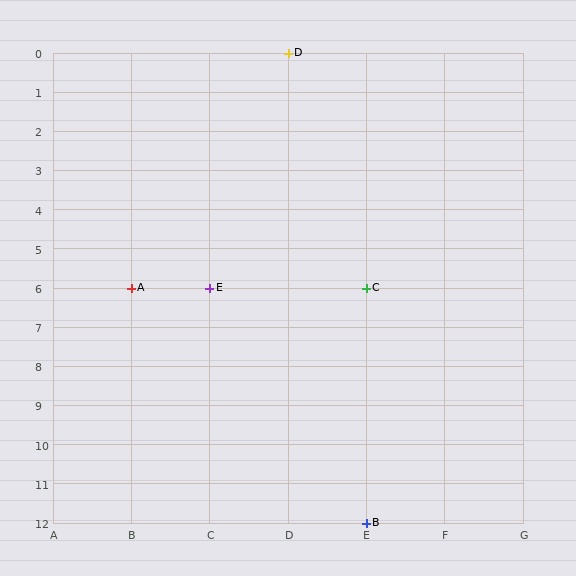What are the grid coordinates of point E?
Point E is at grid coordinates (C, 6).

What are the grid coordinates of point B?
Point B is at grid coordinates (E, 12).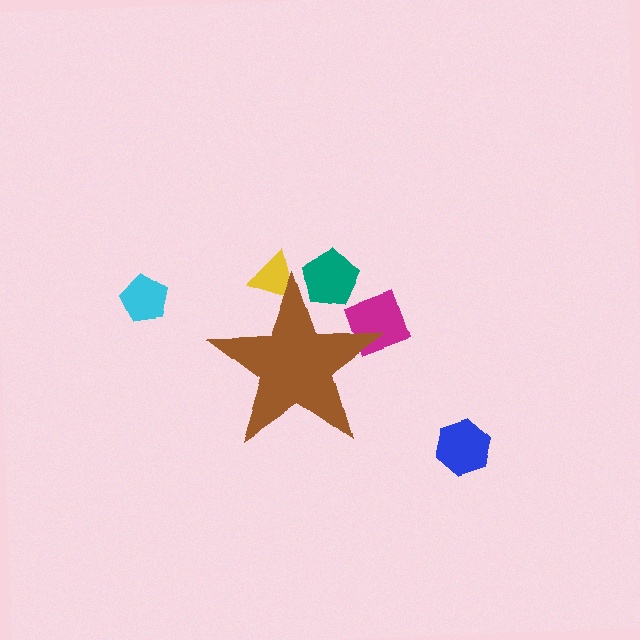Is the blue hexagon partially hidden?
No, the blue hexagon is fully visible.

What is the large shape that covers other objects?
A brown star.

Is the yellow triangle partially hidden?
Yes, the yellow triangle is partially hidden behind the brown star.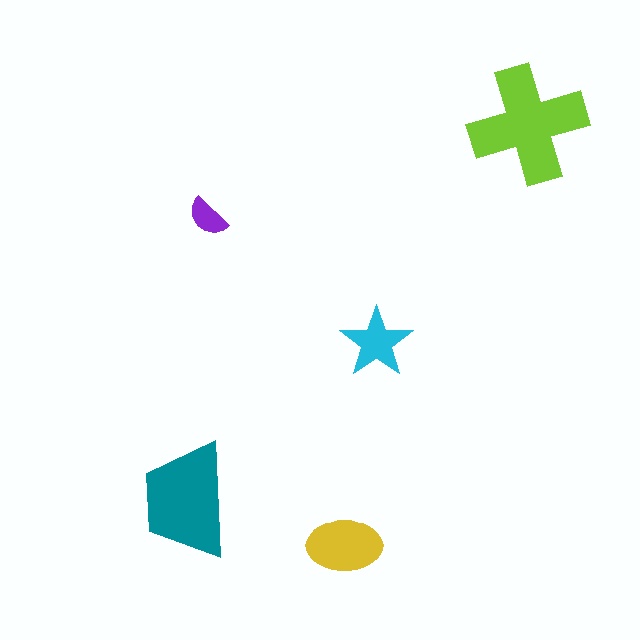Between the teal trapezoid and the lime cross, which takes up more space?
The lime cross.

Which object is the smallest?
The purple semicircle.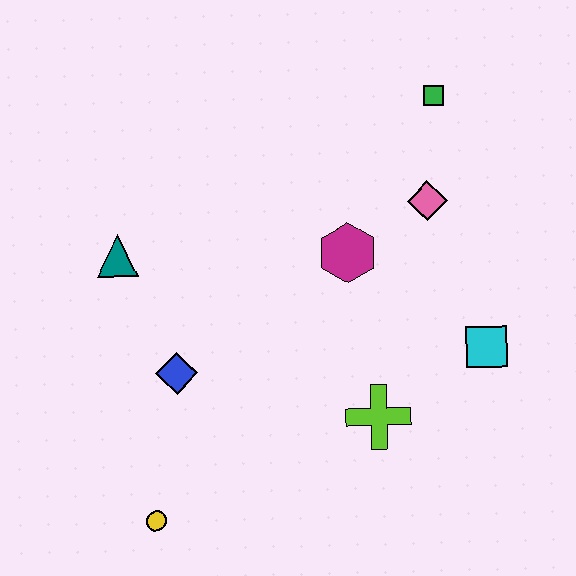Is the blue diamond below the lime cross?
No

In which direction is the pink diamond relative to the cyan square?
The pink diamond is above the cyan square.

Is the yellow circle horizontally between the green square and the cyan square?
No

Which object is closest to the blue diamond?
The teal triangle is closest to the blue diamond.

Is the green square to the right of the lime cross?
Yes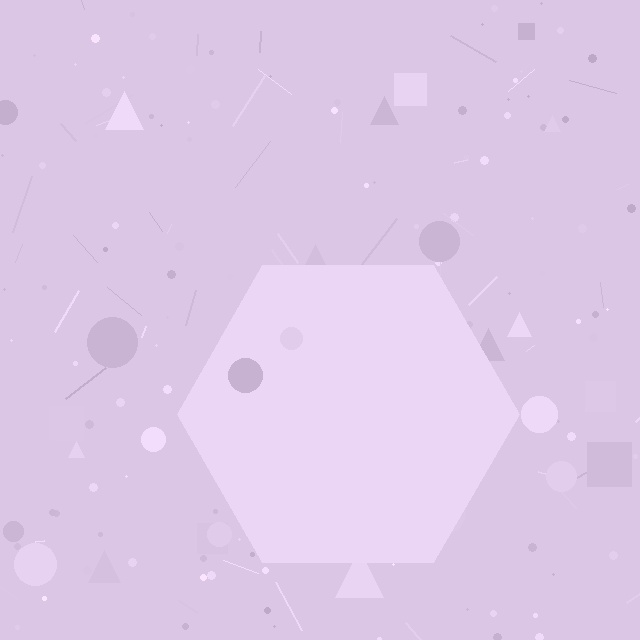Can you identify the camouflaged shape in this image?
The camouflaged shape is a hexagon.